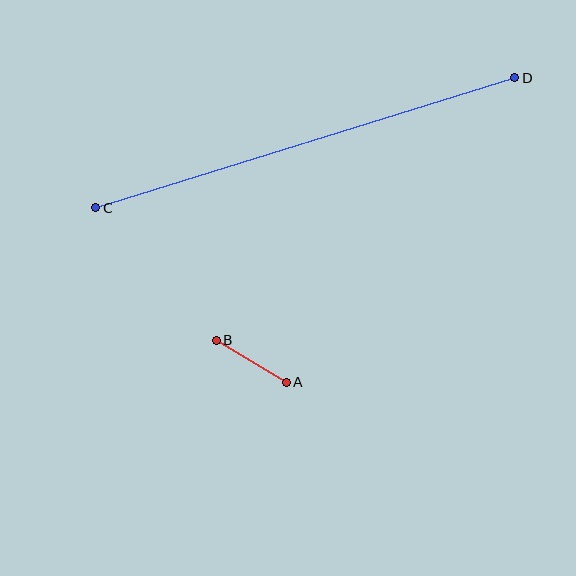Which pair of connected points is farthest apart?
Points C and D are farthest apart.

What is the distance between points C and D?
The distance is approximately 438 pixels.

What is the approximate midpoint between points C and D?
The midpoint is at approximately (305, 143) pixels.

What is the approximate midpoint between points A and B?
The midpoint is at approximately (251, 361) pixels.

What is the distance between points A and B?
The distance is approximately 82 pixels.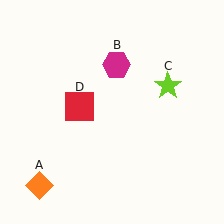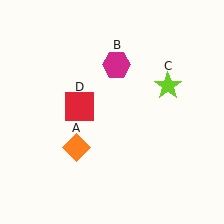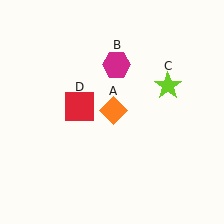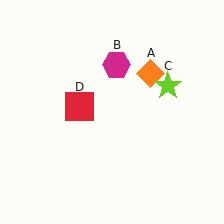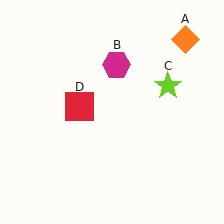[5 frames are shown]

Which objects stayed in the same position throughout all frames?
Magenta hexagon (object B) and lime star (object C) and red square (object D) remained stationary.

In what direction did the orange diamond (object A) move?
The orange diamond (object A) moved up and to the right.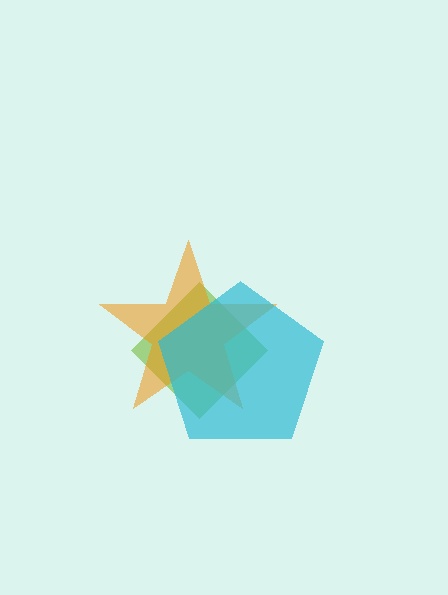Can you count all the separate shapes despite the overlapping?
Yes, there are 3 separate shapes.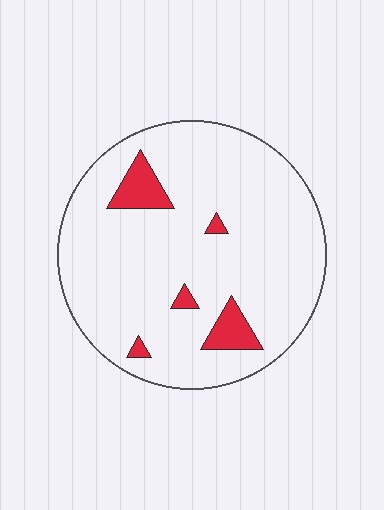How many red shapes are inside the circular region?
5.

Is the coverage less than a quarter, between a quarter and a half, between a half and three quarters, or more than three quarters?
Less than a quarter.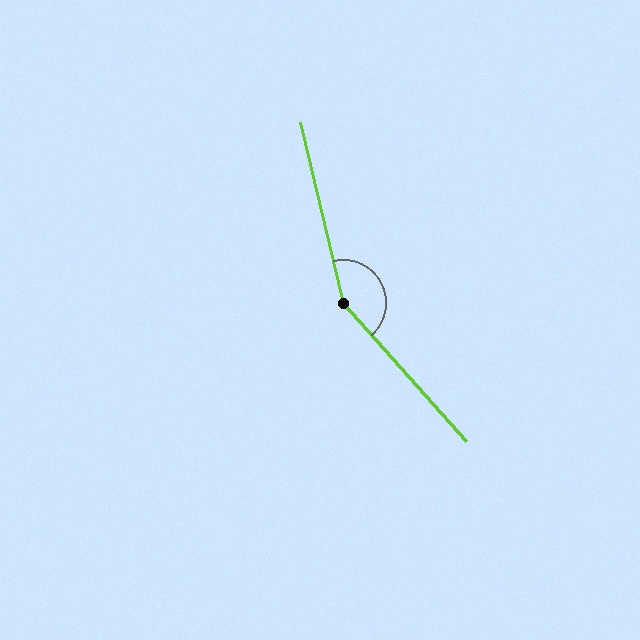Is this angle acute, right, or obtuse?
It is obtuse.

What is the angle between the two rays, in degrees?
Approximately 152 degrees.